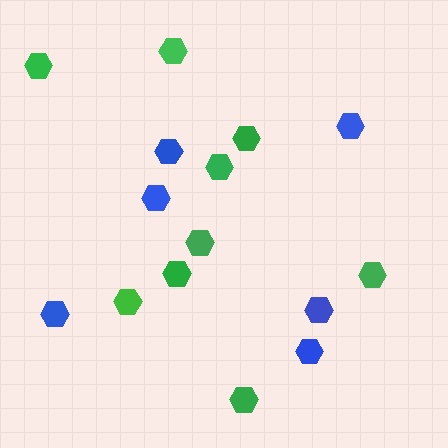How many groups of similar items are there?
There are 2 groups: one group of blue hexagons (6) and one group of green hexagons (9).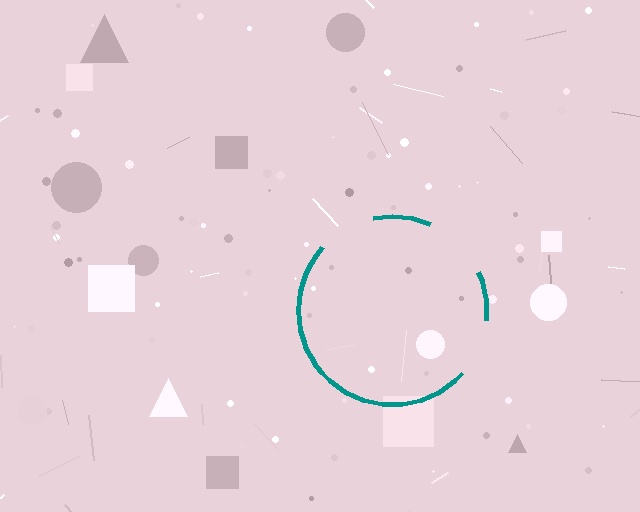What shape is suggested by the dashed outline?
The dashed outline suggests a circle.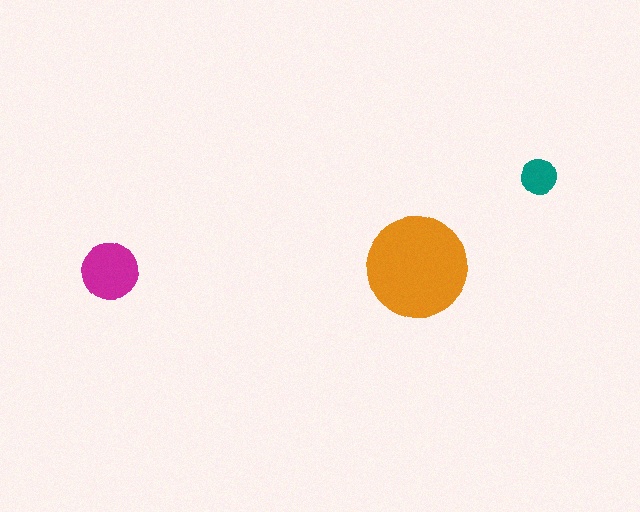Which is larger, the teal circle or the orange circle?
The orange one.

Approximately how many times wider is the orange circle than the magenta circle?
About 2 times wider.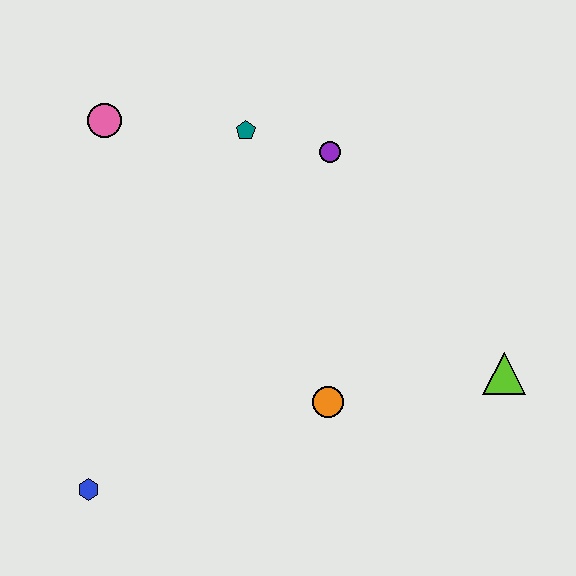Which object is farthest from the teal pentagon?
The blue hexagon is farthest from the teal pentagon.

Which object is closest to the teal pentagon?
The purple circle is closest to the teal pentagon.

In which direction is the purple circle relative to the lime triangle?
The purple circle is above the lime triangle.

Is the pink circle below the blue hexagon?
No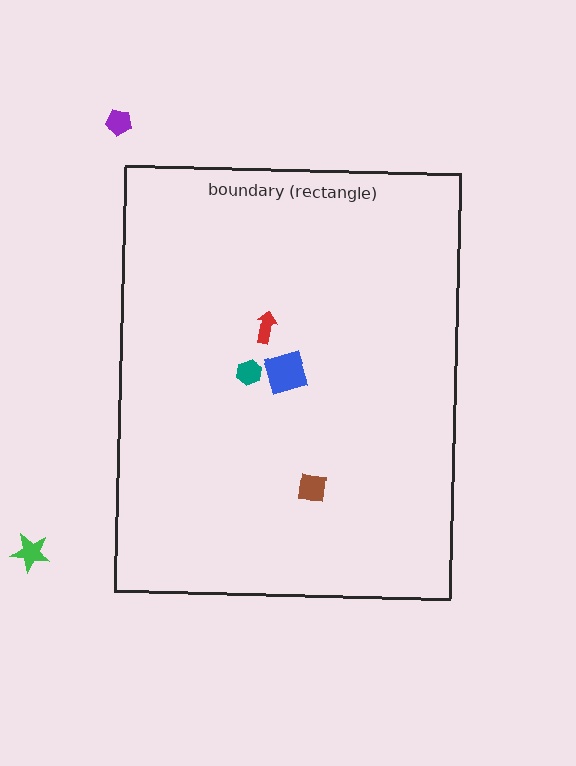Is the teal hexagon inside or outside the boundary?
Inside.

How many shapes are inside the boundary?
4 inside, 2 outside.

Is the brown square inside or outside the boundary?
Inside.